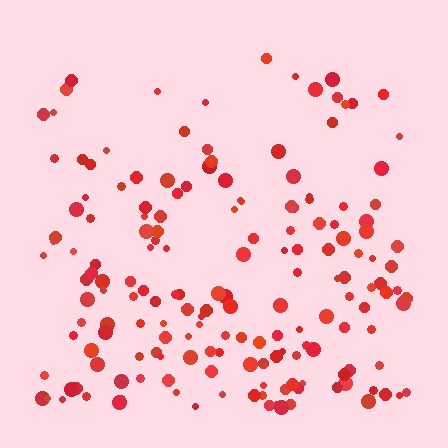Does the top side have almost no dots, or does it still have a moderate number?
Still a moderate number, just noticeably fewer than the bottom.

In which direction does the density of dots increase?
From top to bottom, with the bottom side densest.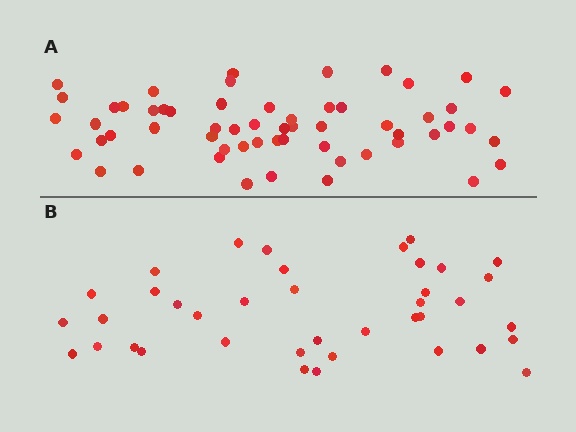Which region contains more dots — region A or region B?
Region A (the top region) has more dots.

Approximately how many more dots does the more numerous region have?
Region A has approximately 20 more dots than region B.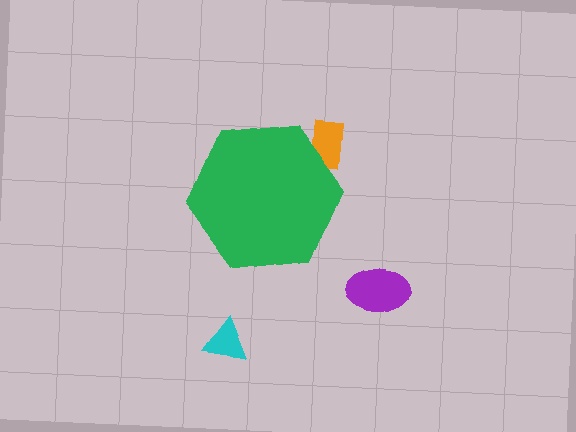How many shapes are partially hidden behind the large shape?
1 shape is partially hidden.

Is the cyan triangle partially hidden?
No, the cyan triangle is fully visible.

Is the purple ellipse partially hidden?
No, the purple ellipse is fully visible.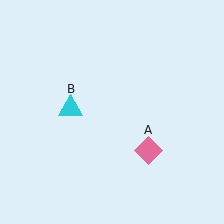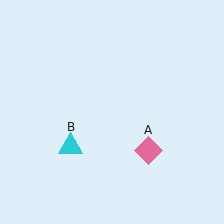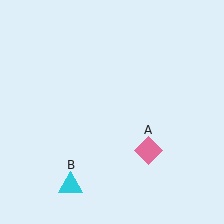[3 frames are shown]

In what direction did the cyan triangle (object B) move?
The cyan triangle (object B) moved down.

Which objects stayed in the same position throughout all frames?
Pink diamond (object A) remained stationary.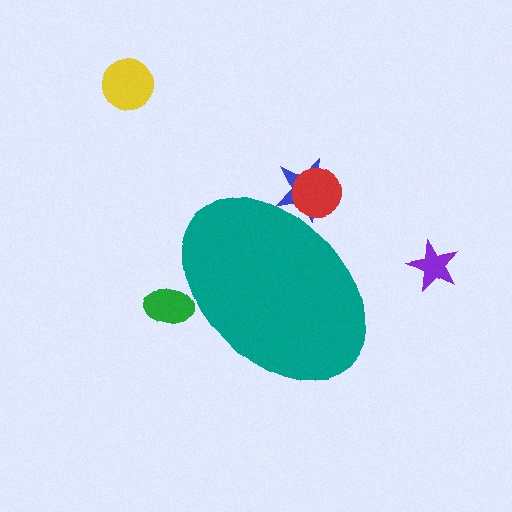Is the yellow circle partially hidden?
No, the yellow circle is fully visible.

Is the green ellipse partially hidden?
Yes, the green ellipse is partially hidden behind the teal ellipse.